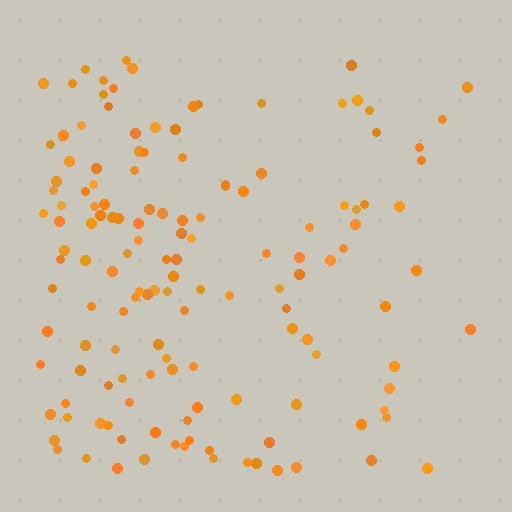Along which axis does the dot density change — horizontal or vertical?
Horizontal.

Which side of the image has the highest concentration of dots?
The left.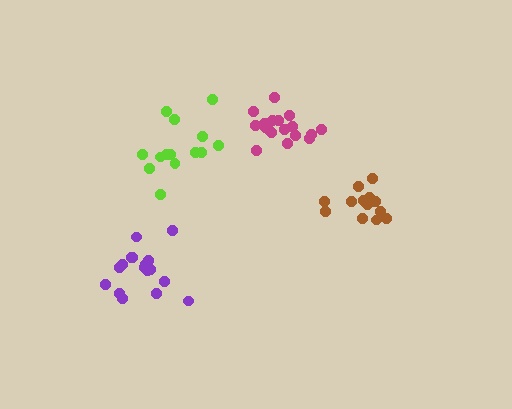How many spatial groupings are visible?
There are 4 spatial groupings.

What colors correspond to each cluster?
The clusters are colored: purple, lime, brown, magenta.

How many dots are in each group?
Group 1: 17 dots, Group 2: 14 dots, Group 3: 13 dots, Group 4: 18 dots (62 total).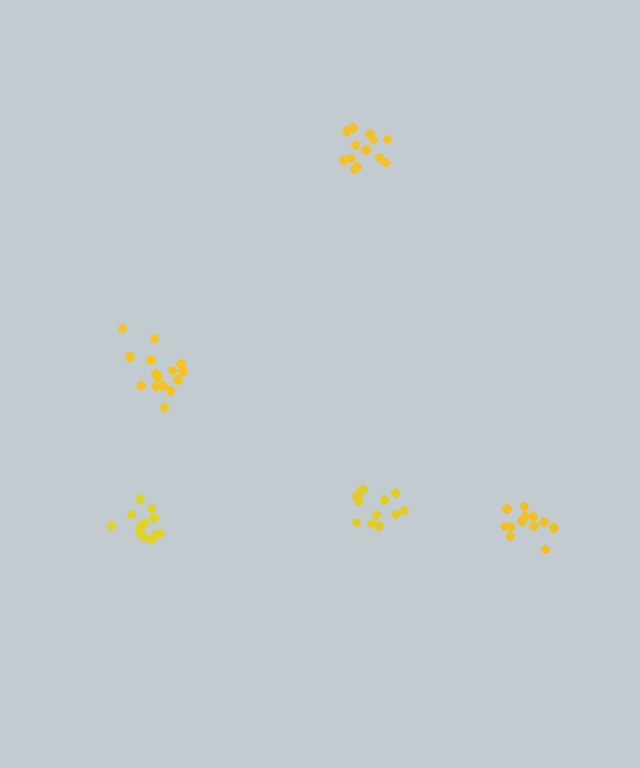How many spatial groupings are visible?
There are 5 spatial groupings.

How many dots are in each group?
Group 1: 14 dots, Group 2: 13 dots, Group 3: 15 dots, Group 4: 12 dots, Group 5: 13 dots (67 total).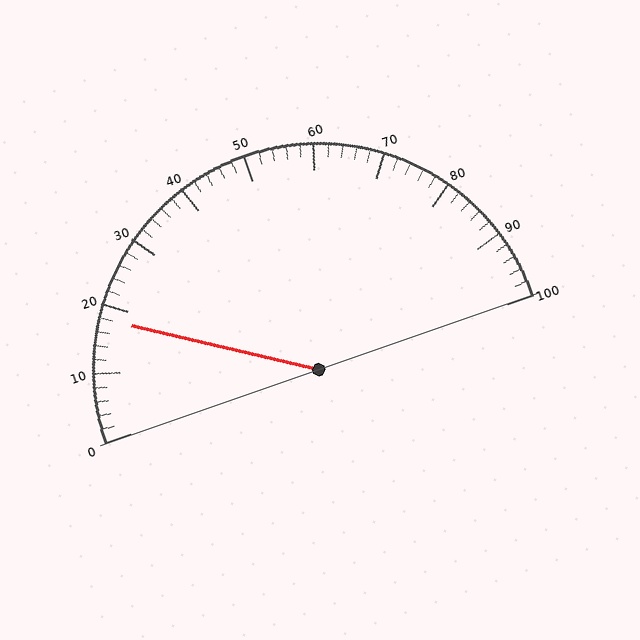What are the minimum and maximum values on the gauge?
The gauge ranges from 0 to 100.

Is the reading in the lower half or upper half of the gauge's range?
The reading is in the lower half of the range (0 to 100).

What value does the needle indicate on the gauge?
The needle indicates approximately 18.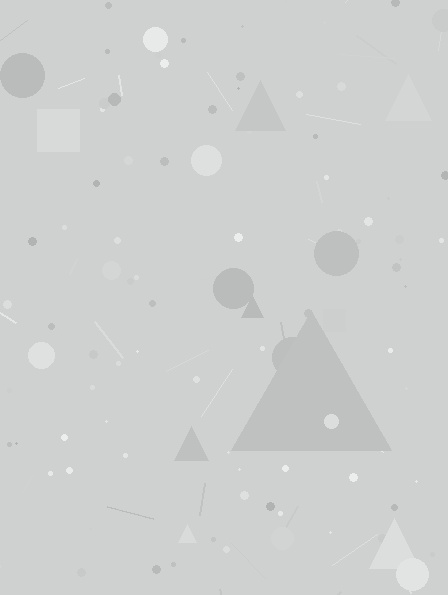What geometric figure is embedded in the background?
A triangle is embedded in the background.